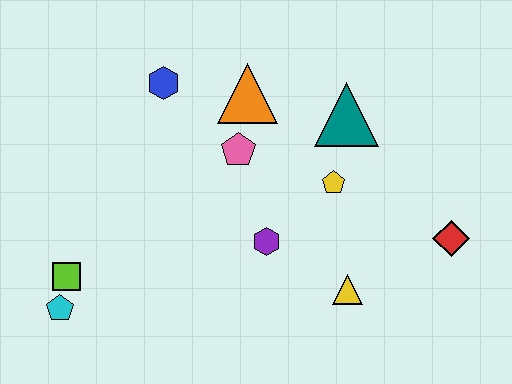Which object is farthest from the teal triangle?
The cyan pentagon is farthest from the teal triangle.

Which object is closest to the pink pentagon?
The orange triangle is closest to the pink pentagon.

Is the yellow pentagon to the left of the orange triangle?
No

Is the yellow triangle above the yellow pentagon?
No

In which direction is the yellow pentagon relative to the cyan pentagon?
The yellow pentagon is to the right of the cyan pentagon.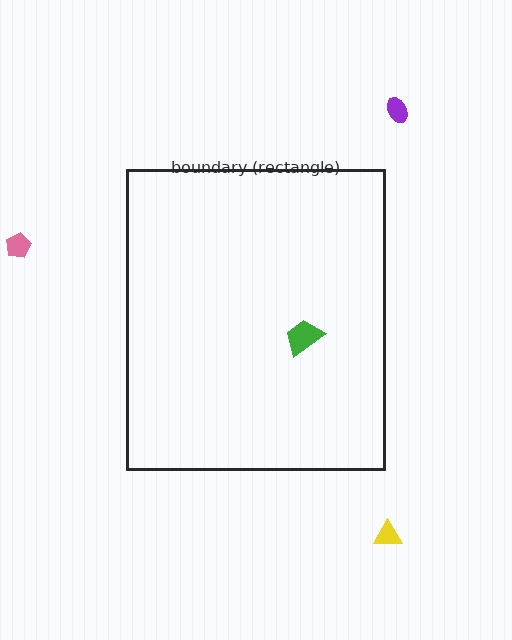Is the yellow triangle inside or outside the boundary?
Outside.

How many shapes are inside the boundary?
1 inside, 3 outside.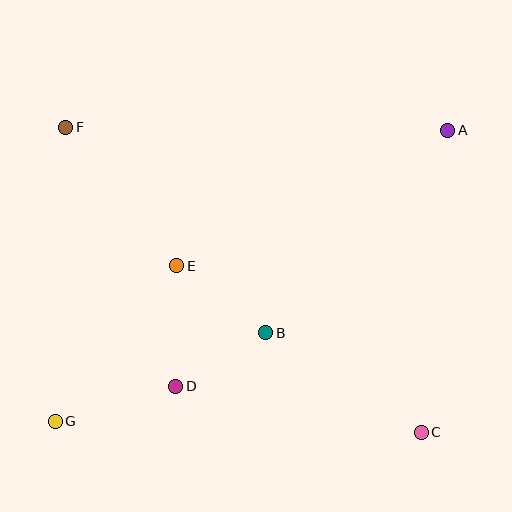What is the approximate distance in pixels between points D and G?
The distance between D and G is approximately 126 pixels.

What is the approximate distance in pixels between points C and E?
The distance between C and E is approximately 296 pixels.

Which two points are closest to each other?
Points B and D are closest to each other.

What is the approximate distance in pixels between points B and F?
The distance between B and F is approximately 287 pixels.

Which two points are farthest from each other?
Points A and G are farthest from each other.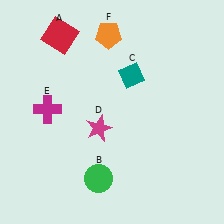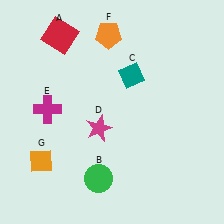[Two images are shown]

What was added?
An orange diamond (G) was added in Image 2.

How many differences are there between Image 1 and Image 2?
There is 1 difference between the two images.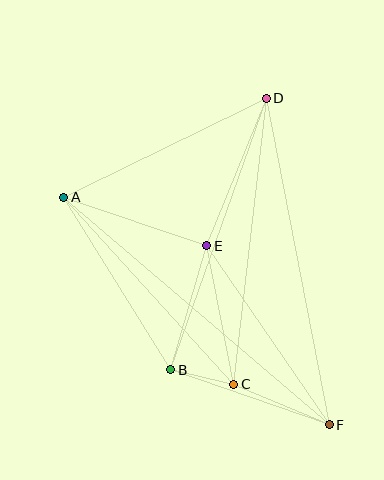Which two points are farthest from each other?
Points A and F are farthest from each other.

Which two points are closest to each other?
Points B and C are closest to each other.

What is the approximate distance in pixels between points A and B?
The distance between A and B is approximately 203 pixels.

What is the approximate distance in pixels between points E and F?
The distance between E and F is approximately 217 pixels.